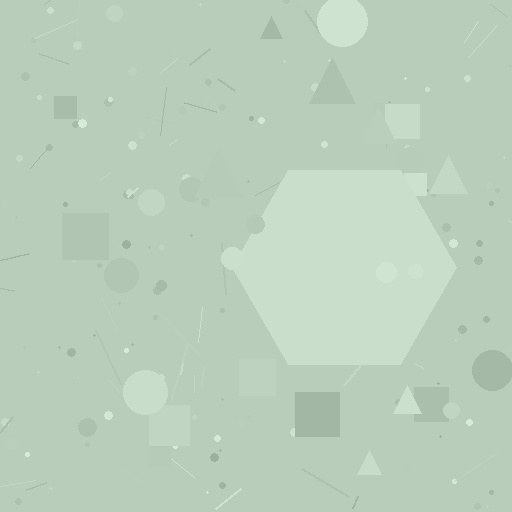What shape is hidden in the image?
A hexagon is hidden in the image.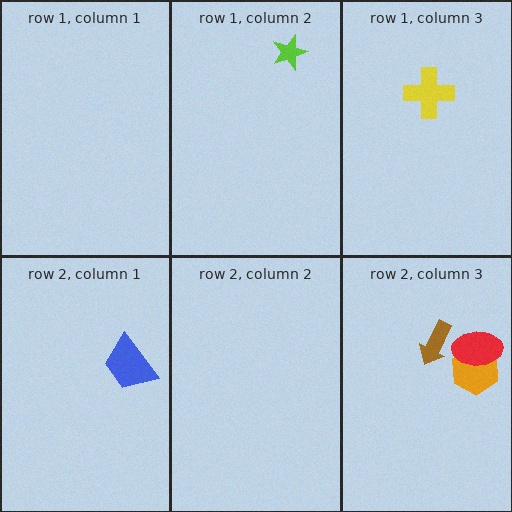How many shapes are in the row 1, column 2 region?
1.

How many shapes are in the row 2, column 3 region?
3.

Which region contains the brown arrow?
The row 2, column 3 region.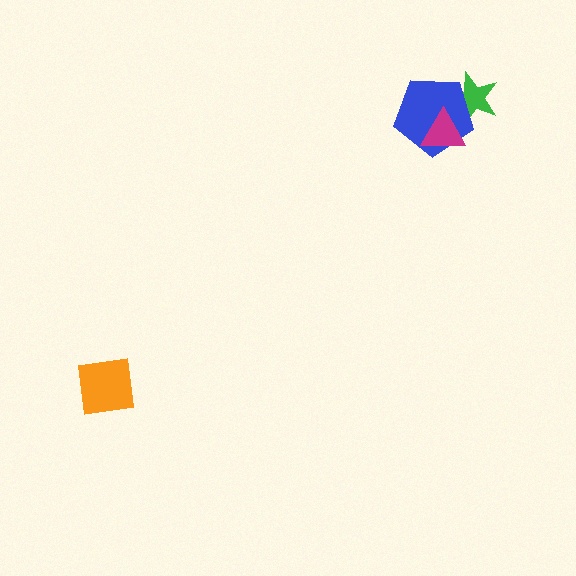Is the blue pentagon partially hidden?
Yes, it is partially covered by another shape.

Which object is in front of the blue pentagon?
The magenta triangle is in front of the blue pentagon.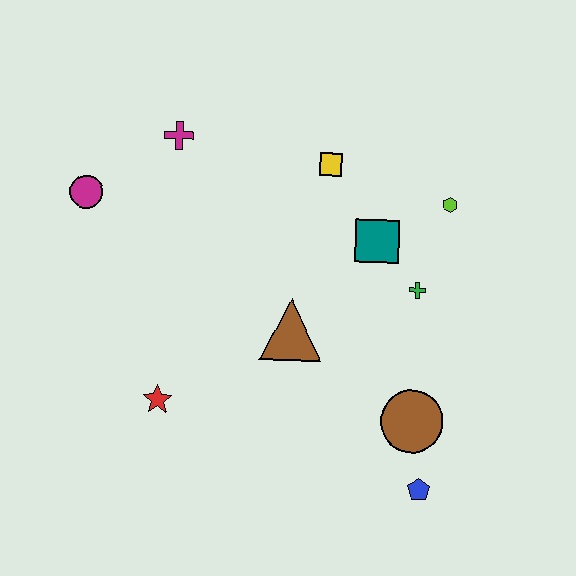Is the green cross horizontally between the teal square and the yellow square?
No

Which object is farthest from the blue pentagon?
The magenta circle is farthest from the blue pentagon.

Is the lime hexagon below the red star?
No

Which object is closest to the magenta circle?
The magenta cross is closest to the magenta circle.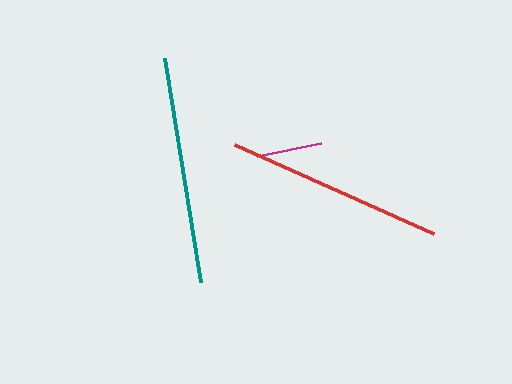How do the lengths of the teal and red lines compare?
The teal and red lines are approximately the same length.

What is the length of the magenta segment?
The magenta segment is approximately 64 pixels long.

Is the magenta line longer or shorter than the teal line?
The teal line is longer than the magenta line.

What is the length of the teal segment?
The teal segment is approximately 228 pixels long.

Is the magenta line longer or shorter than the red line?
The red line is longer than the magenta line.